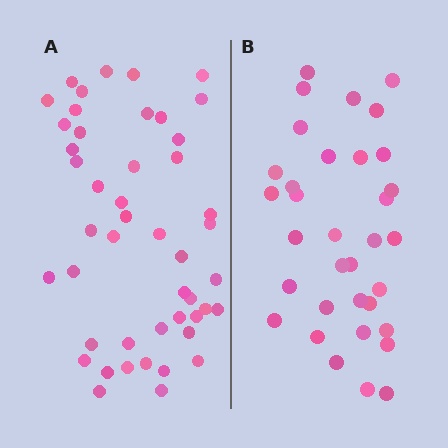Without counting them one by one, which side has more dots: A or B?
Region A (the left region) has more dots.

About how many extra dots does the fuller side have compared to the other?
Region A has approximately 15 more dots than region B.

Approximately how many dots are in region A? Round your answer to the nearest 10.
About 50 dots. (The exact count is 47, which rounds to 50.)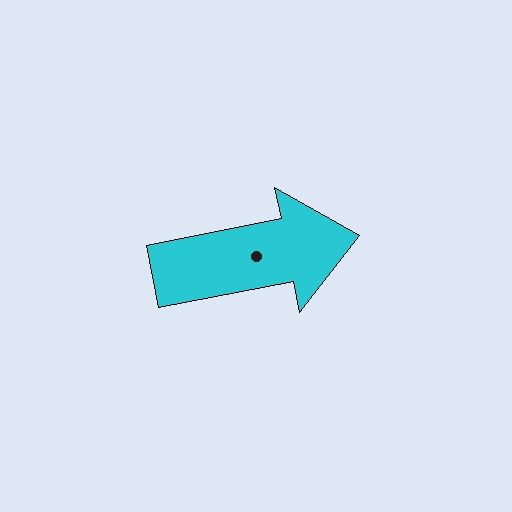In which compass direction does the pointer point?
East.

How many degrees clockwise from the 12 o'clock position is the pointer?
Approximately 79 degrees.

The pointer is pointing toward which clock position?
Roughly 3 o'clock.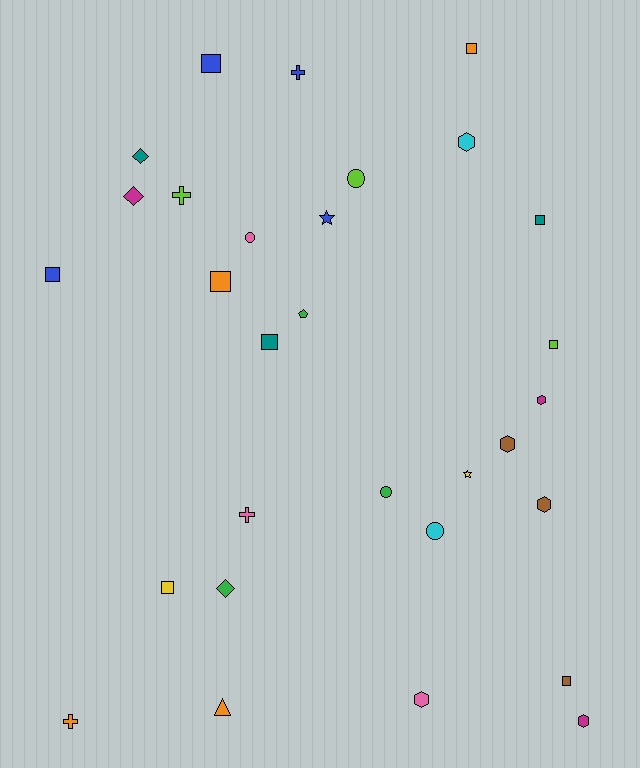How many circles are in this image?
There are 4 circles.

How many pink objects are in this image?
There are 3 pink objects.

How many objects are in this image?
There are 30 objects.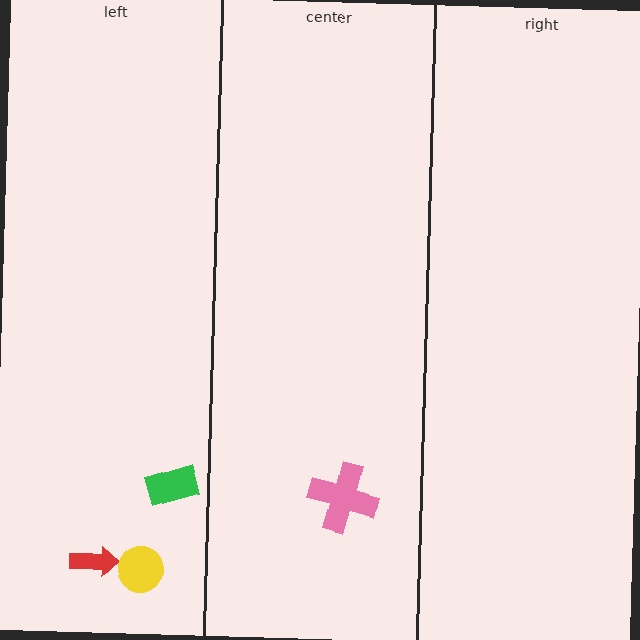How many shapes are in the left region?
3.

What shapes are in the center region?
The pink cross.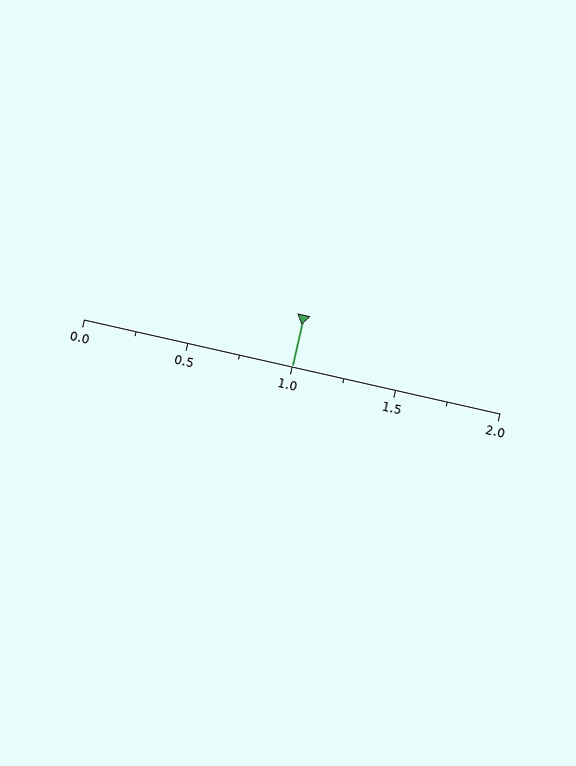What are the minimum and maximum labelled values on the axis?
The axis runs from 0.0 to 2.0.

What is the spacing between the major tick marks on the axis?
The major ticks are spaced 0.5 apart.